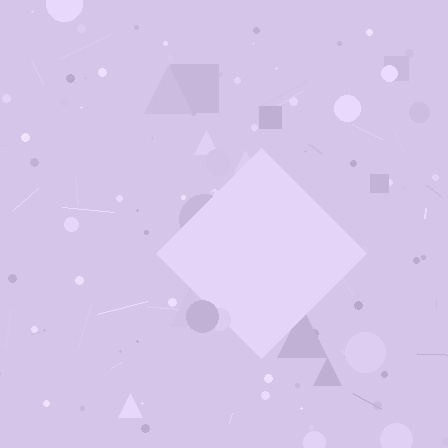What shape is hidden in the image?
A diamond is hidden in the image.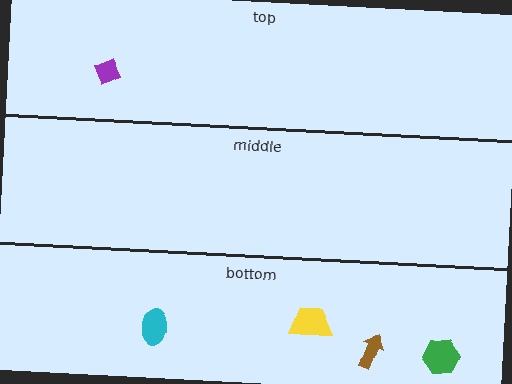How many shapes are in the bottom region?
4.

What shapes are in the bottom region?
The green hexagon, the brown arrow, the yellow trapezoid, the cyan ellipse.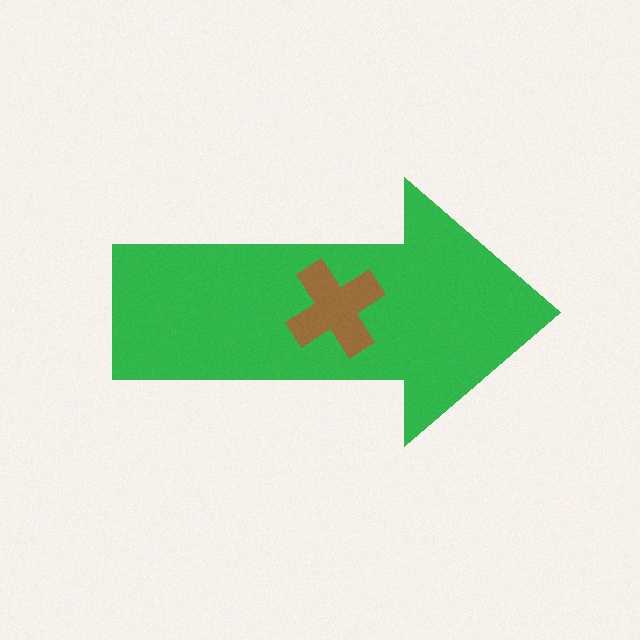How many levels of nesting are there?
2.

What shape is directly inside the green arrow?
The brown cross.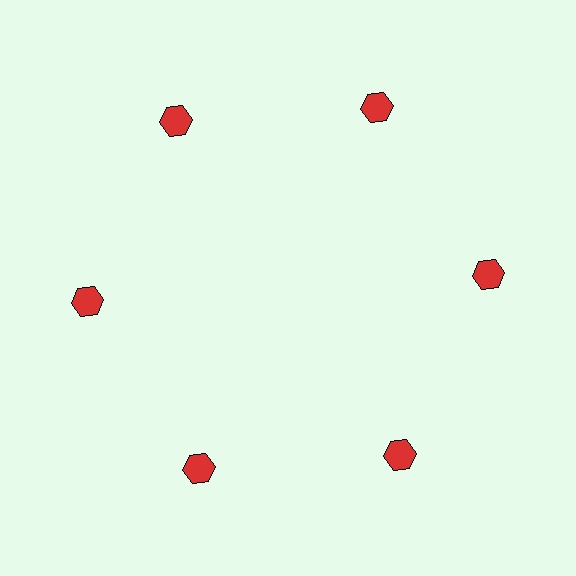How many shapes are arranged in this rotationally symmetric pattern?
There are 6 shapes, arranged in 6 groups of 1.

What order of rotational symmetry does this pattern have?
This pattern has 6-fold rotational symmetry.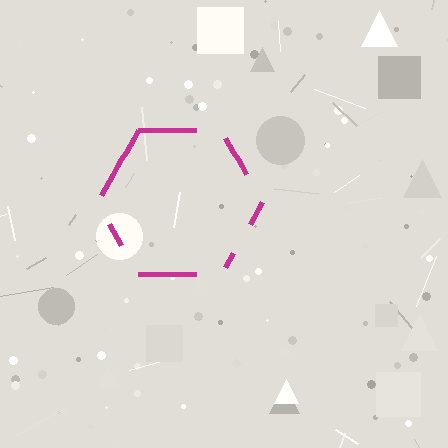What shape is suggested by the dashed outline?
The dashed outline suggests a hexagon.